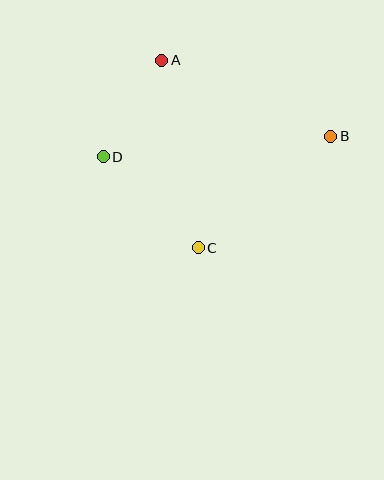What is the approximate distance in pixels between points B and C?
The distance between B and C is approximately 173 pixels.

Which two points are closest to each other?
Points A and D are closest to each other.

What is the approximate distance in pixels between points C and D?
The distance between C and D is approximately 132 pixels.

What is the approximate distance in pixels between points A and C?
The distance between A and C is approximately 191 pixels.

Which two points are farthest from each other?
Points B and D are farthest from each other.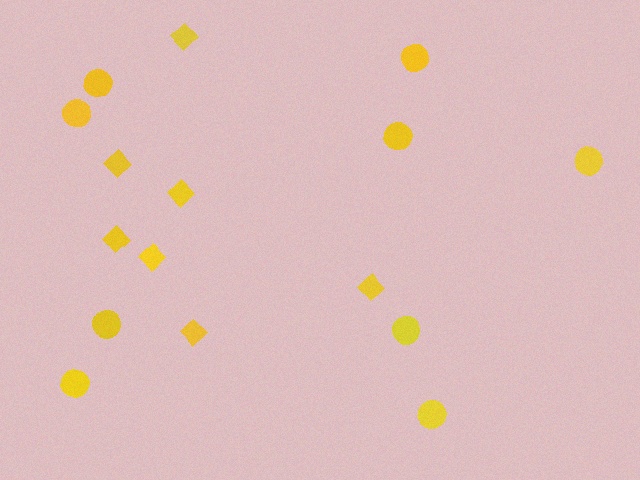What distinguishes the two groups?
There are 2 groups: one group of circles (9) and one group of diamonds (7).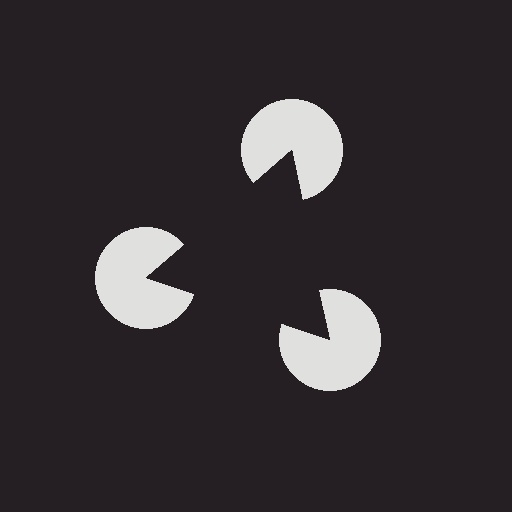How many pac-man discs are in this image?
There are 3 — one at each vertex of the illusory triangle.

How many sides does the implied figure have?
3 sides.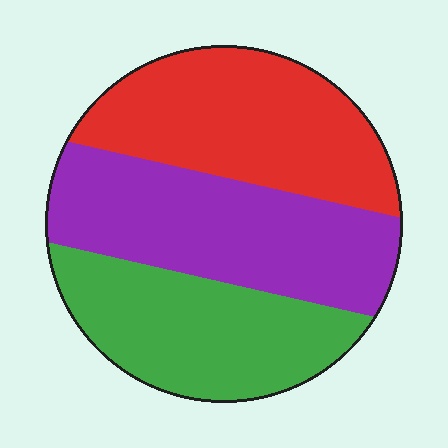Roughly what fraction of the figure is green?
Green covers roughly 30% of the figure.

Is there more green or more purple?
Purple.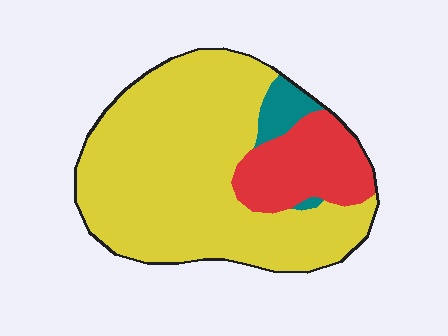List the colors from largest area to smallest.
From largest to smallest: yellow, red, teal.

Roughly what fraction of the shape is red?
Red covers 19% of the shape.